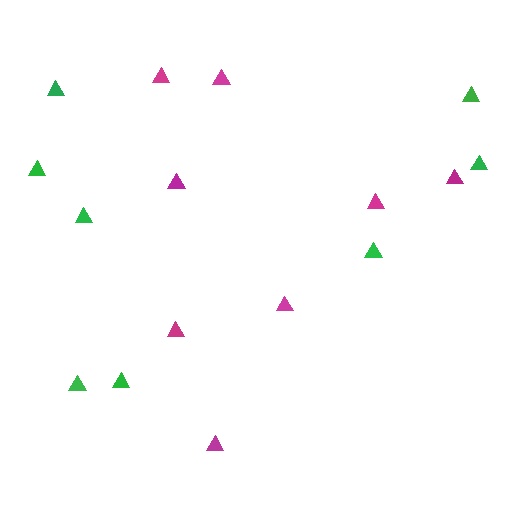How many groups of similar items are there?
There are 2 groups: one group of green triangles (8) and one group of magenta triangles (8).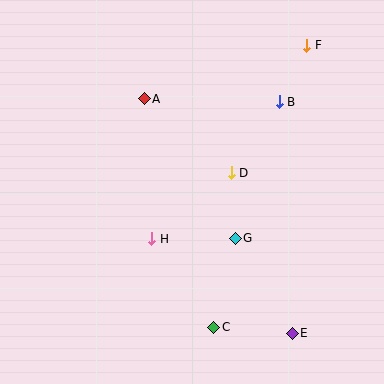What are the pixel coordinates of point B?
Point B is at (279, 102).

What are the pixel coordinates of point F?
Point F is at (307, 45).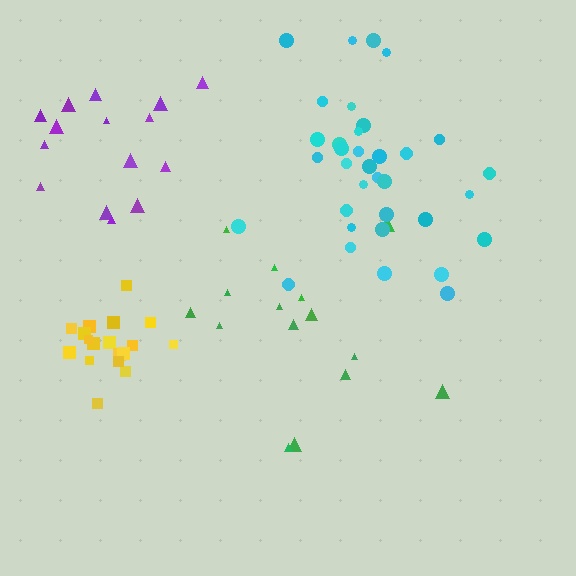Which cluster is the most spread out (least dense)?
Green.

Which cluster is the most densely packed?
Yellow.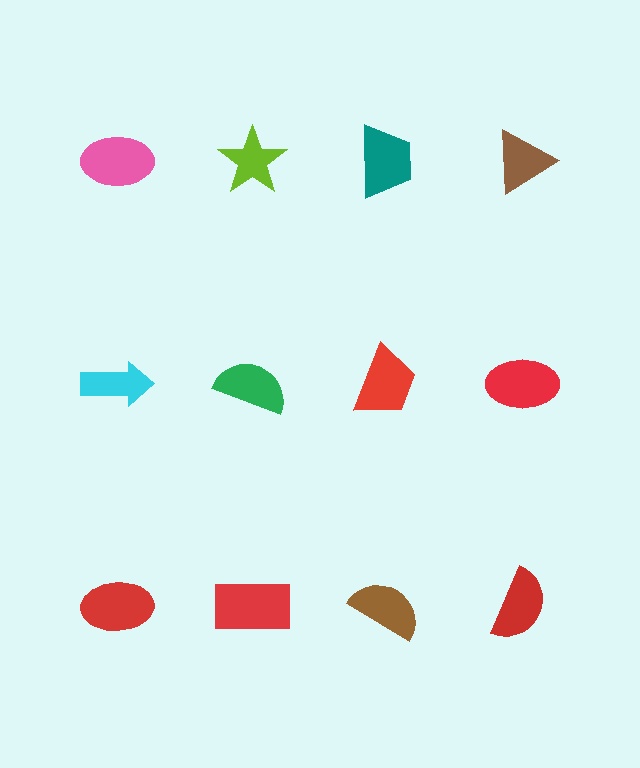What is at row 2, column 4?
A red ellipse.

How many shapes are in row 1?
4 shapes.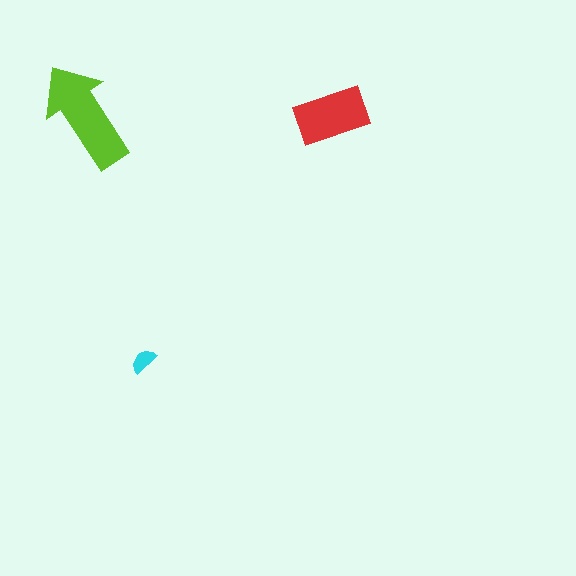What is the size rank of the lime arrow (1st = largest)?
1st.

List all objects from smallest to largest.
The cyan semicircle, the red rectangle, the lime arrow.